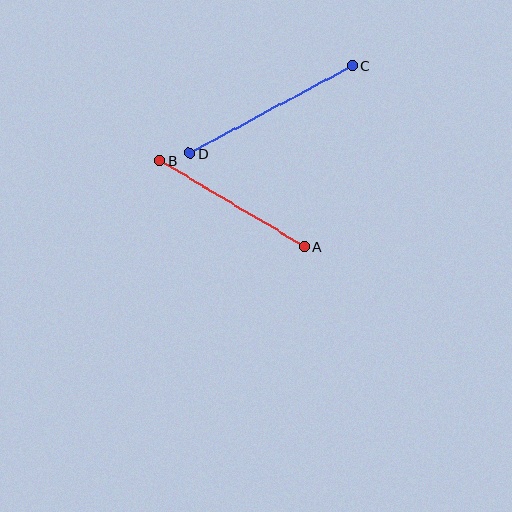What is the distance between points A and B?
The distance is approximately 168 pixels.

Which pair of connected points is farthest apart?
Points C and D are farthest apart.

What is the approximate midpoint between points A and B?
The midpoint is at approximately (232, 204) pixels.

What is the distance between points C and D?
The distance is approximately 184 pixels.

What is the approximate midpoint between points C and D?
The midpoint is at approximately (271, 110) pixels.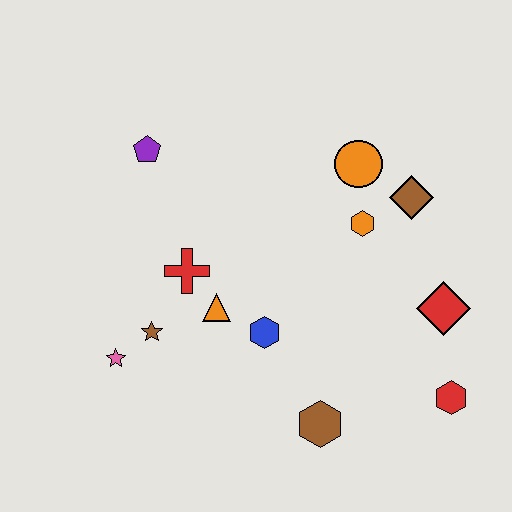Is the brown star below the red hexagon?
No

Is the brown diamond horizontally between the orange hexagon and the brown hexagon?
No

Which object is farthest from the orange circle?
The pink star is farthest from the orange circle.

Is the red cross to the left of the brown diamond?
Yes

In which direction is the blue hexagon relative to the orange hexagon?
The blue hexagon is below the orange hexagon.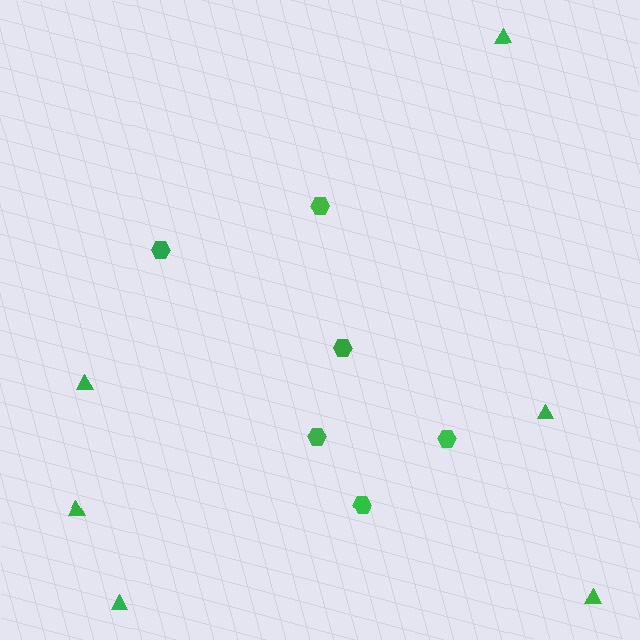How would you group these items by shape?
There are 2 groups: one group of hexagons (6) and one group of triangles (6).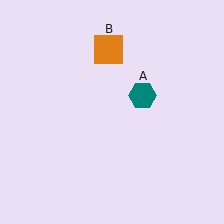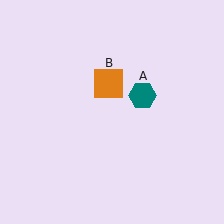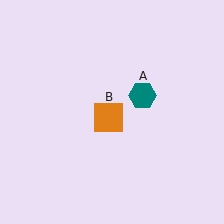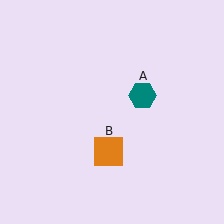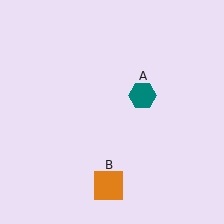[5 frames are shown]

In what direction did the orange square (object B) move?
The orange square (object B) moved down.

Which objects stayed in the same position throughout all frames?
Teal hexagon (object A) remained stationary.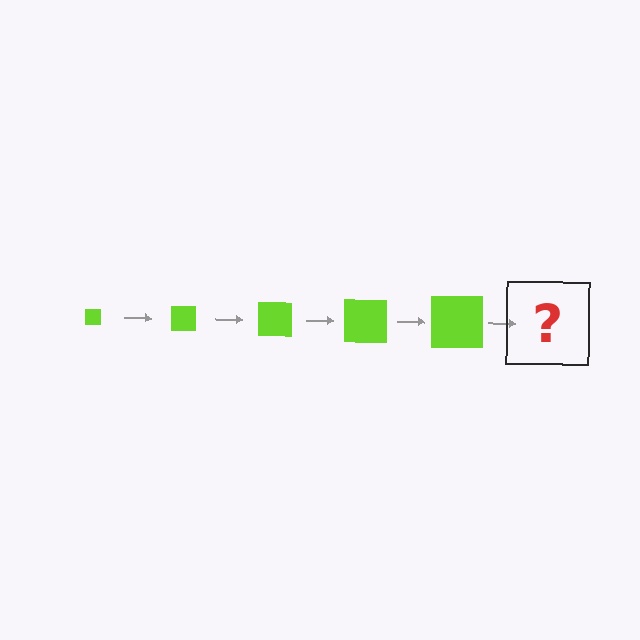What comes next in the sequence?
The next element should be a lime square, larger than the previous one.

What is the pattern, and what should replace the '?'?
The pattern is that the square gets progressively larger each step. The '?' should be a lime square, larger than the previous one.